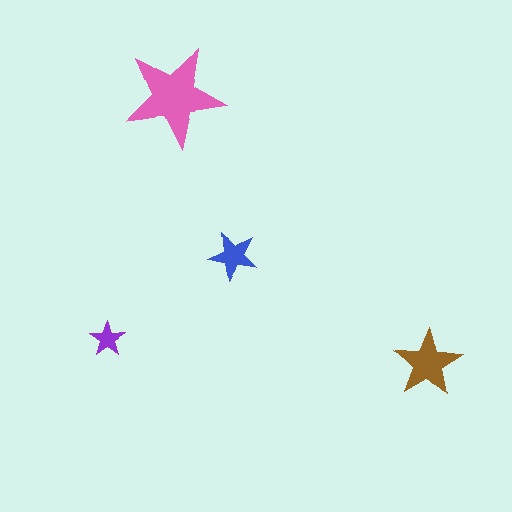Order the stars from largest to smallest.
the pink one, the brown one, the blue one, the purple one.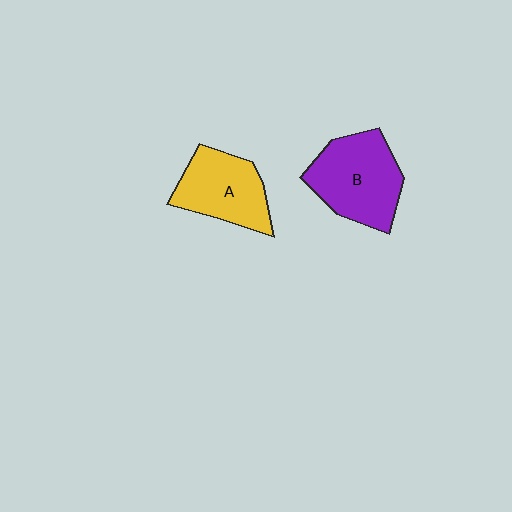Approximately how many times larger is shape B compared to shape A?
Approximately 1.2 times.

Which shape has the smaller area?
Shape A (yellow).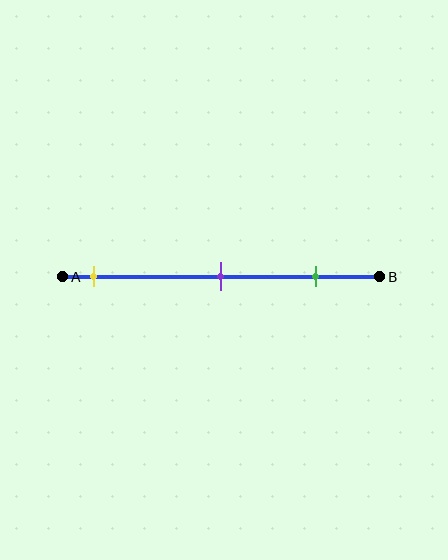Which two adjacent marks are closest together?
The purple and green marks are the closest adjacent pair.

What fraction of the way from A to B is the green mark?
The green mark is approximately 80% (0.8) of the way from A to B.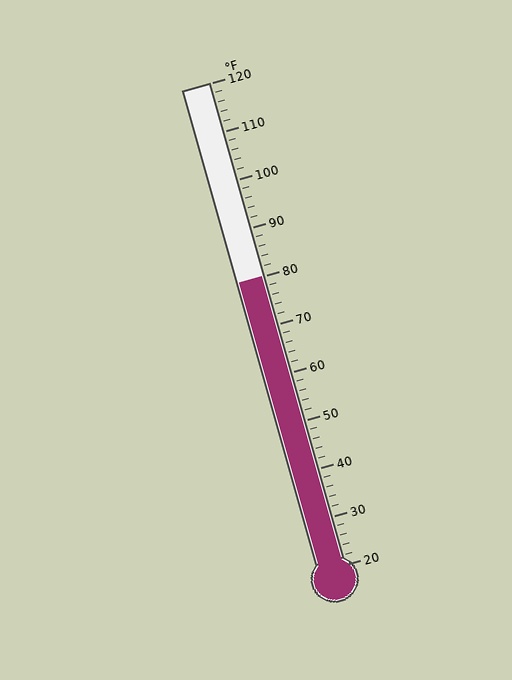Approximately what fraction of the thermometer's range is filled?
The thermometer is filled to approximately 60% of its range.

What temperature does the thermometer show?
The thermometer shows approximately 80°F.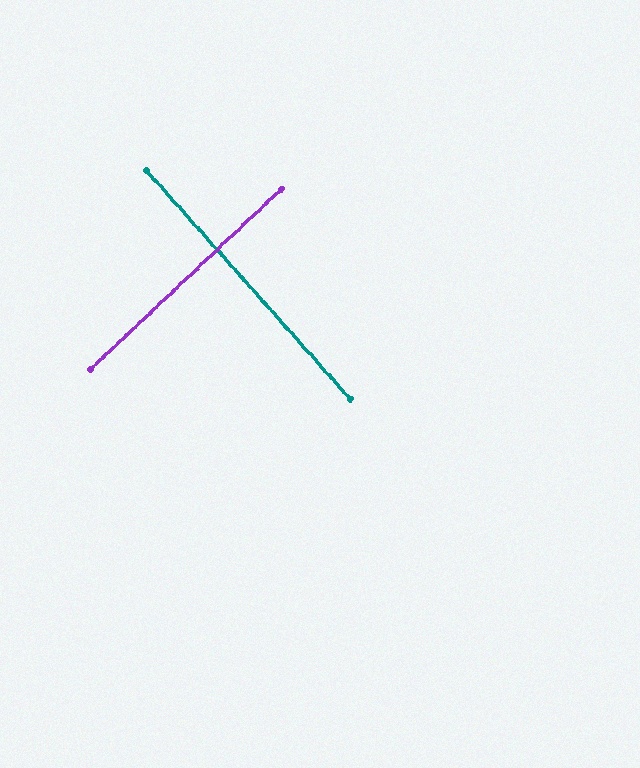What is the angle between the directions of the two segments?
Approximately 88 degrees.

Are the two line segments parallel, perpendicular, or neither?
Perpendicular — they meet at approximately 88°.